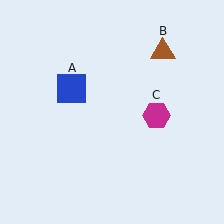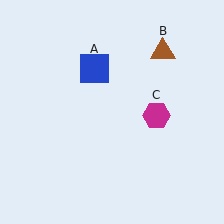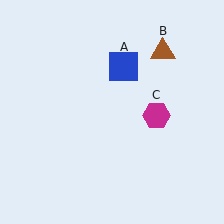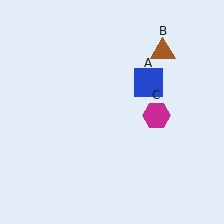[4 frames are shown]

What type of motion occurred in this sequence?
The blue square (object A) rotated clockwise around the center of the scene.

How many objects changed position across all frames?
1 object changed position: blue square (object A).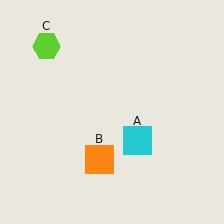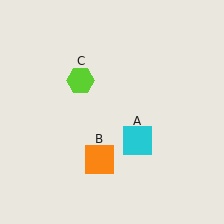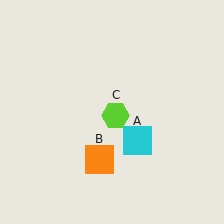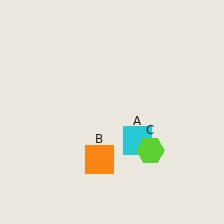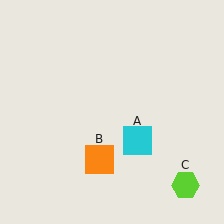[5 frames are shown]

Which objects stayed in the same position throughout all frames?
Cyan square (object A) and orange square (object B) remained stationary.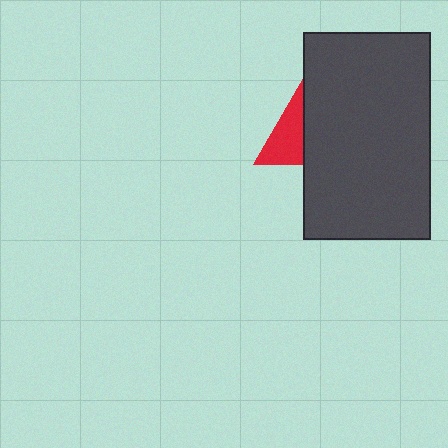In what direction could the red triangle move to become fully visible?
The red triangle could move left. That would shift it out from behind the dark gray rectangle entirely.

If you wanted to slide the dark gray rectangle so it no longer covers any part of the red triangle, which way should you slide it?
Slide it right — that is the most direct way to separate the two shapes.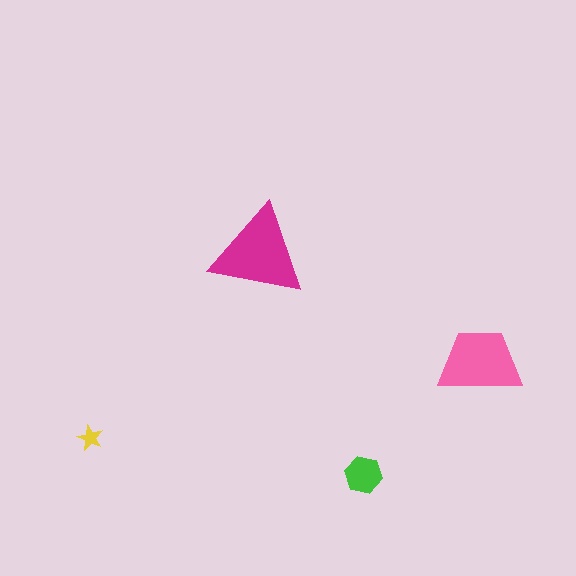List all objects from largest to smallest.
The magenta triangle, the pink trapezoid, the green hexagon, the yellow star.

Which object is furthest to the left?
The yellow star is leftmost.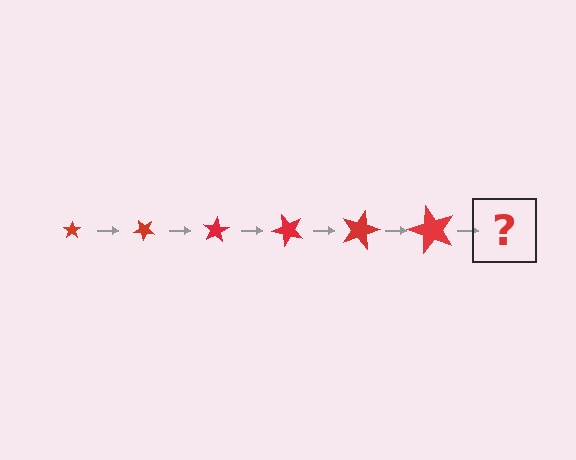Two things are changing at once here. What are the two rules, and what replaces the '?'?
The two rules are that the star grows larger each step and it rotates 40 degrees each step. The '?' should be a star, larger than the previous one and rotated 240 degrees from the start.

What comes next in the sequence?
The next element should be a star, larger than the previous one and rotated 240 degrees from the start.